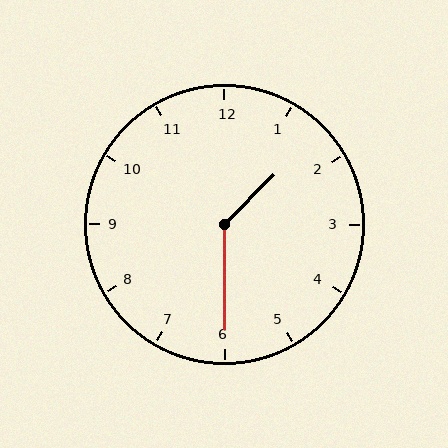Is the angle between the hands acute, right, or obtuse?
It is obtuse.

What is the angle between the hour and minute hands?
Approximately 135 degrees.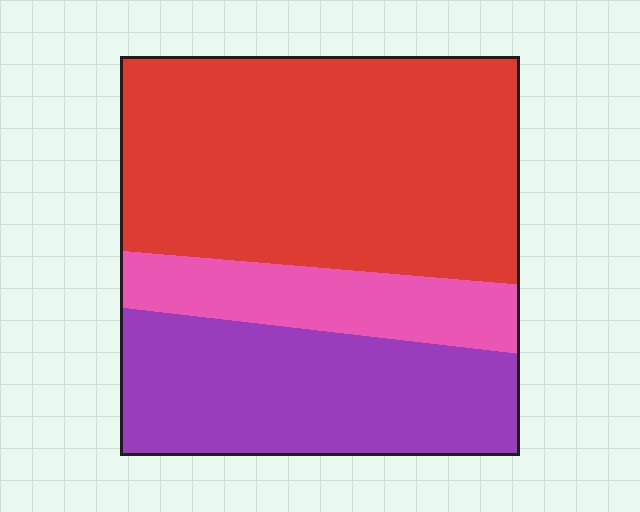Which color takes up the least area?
Pink, at roughly 15%.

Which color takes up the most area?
Red, at roughly 55%.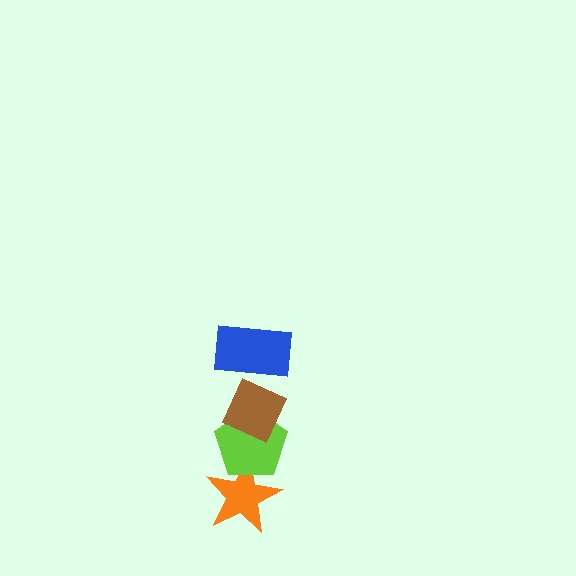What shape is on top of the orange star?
The lime pentagon is on top of the orange star.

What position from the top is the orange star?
The orange star is 4th from the top.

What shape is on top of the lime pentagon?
The brown diamond is on top of the lime pentagon.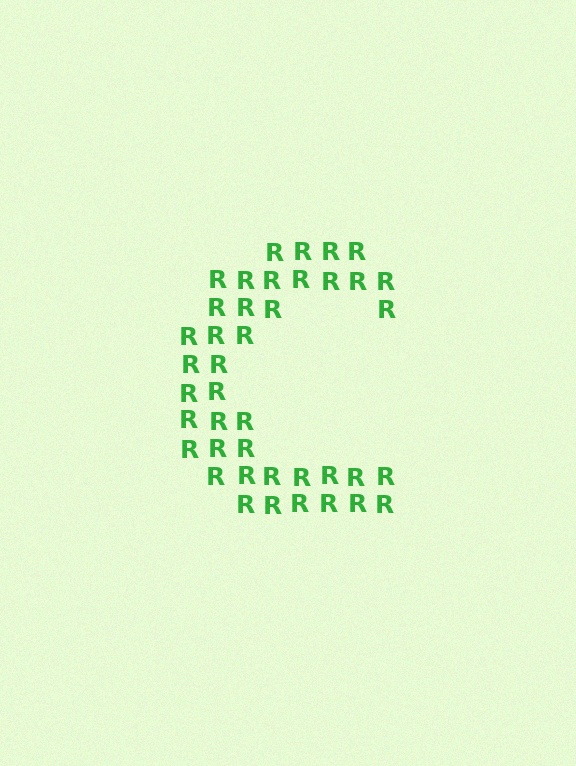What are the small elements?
The small elements are letter R's.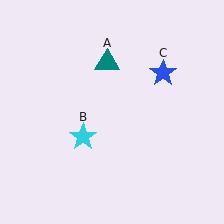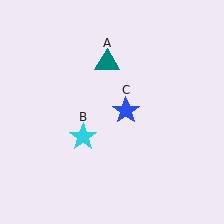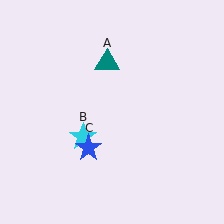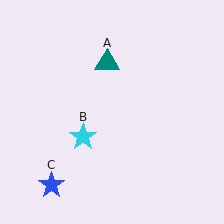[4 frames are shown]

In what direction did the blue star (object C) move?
The blue star (object C) moved down and to the left.